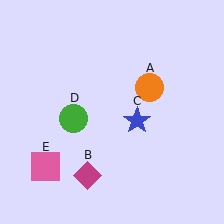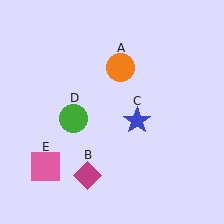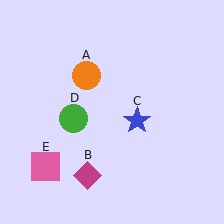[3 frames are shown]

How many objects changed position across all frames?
1 object changed position: orange circle (object A).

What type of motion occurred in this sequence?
The orange circle (object A) rotated counterclockwise around the center of the scene.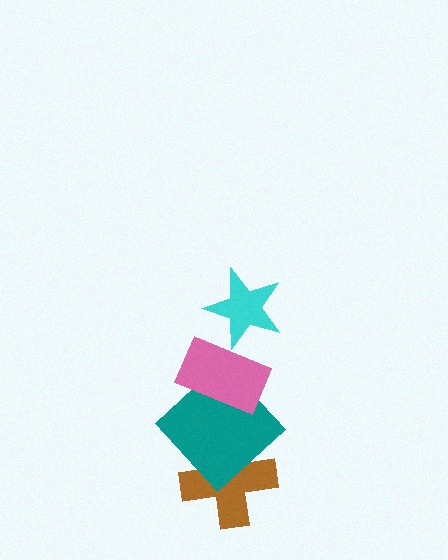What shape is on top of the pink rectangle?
The cyan star is on top of the pink rectangle.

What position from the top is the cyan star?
The cyan star is 1st from the top.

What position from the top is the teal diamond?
The teal diamond is 3rd from the top.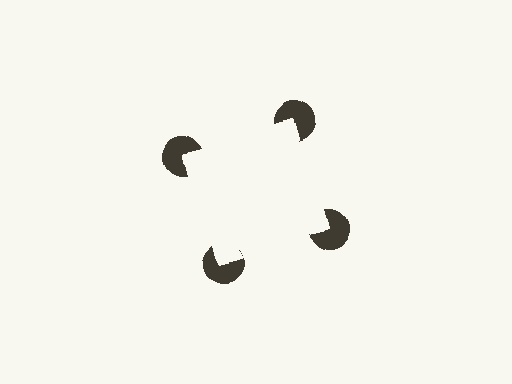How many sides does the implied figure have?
4 sides.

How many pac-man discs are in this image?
There are 4 — one at each vertex of the illusory square.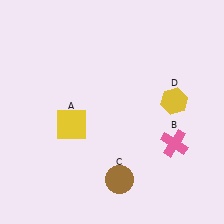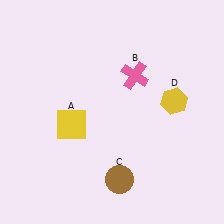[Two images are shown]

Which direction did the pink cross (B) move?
The pink cross (B) moved up.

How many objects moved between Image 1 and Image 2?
1 object moved between the two images.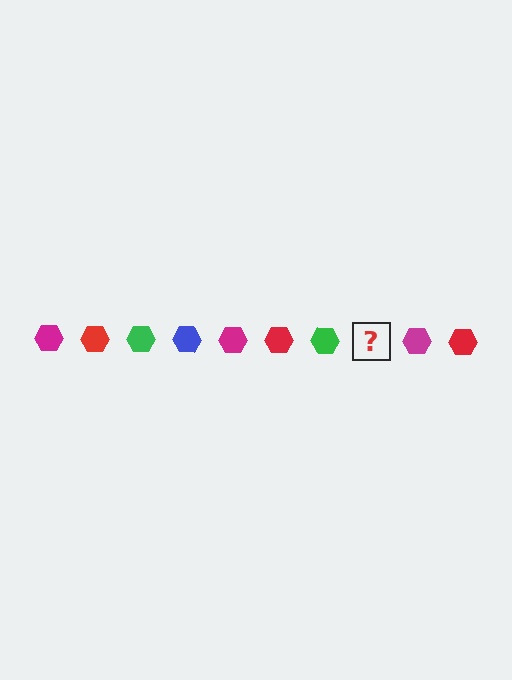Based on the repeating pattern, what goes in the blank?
The blank should be a blue hexagon.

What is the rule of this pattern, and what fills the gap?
The rule is that the pattern cycles through magenta, red, green, blue hexagons. The gap should be filled with a blue hexagon.